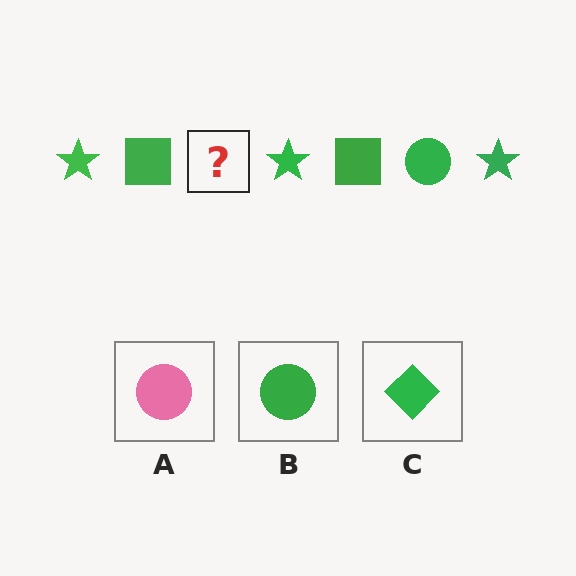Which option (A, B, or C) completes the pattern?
B.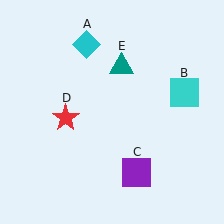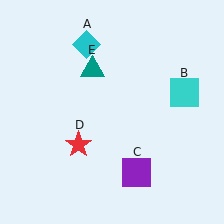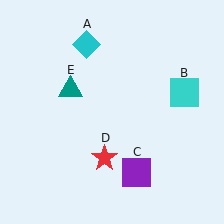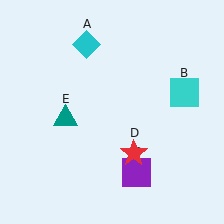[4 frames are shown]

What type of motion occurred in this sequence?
The red star (object D), teal triangle (object E) rotated counterclockwise around the center of the scene.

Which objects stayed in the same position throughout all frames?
Cyan diamond (object A) and cyan square (object B) and purple square (object C) remained stationary.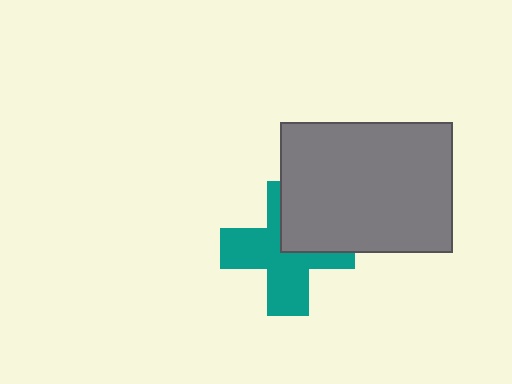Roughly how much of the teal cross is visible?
About half of it is visible (roughly 65%).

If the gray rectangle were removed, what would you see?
You would see the complete teal cross.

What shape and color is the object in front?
The object in front is a gray rectangle.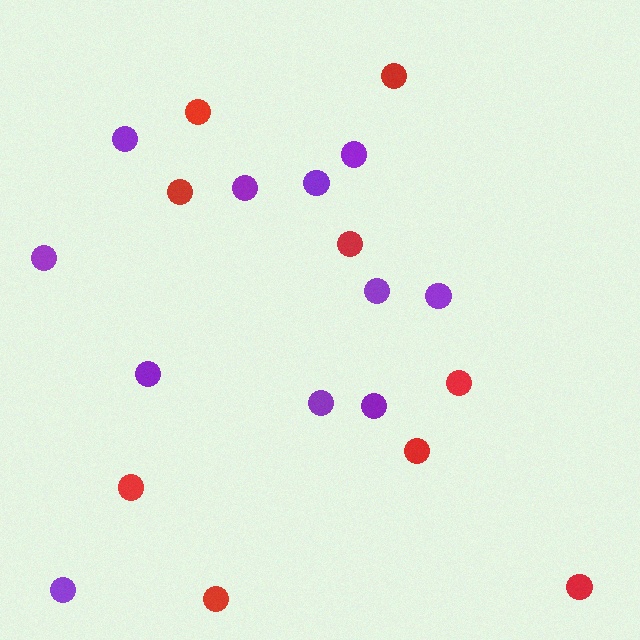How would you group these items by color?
There are 2 groups: one group of red circles (9) and one group of purple circles (11).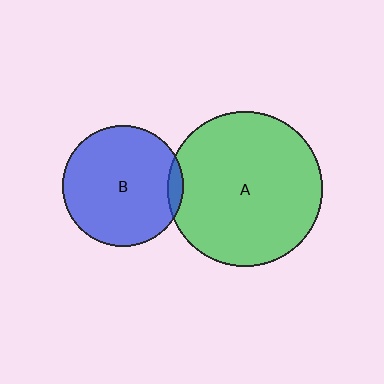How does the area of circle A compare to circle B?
Approximately 1.6 times.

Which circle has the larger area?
Circle A (green).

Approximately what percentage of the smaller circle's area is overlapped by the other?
Approximately 5%.